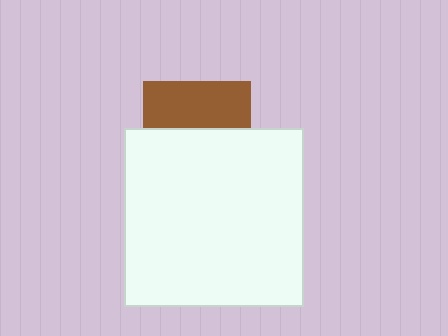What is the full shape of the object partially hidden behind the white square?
The partially hidden object is a brown square.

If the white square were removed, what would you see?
You would see the complete brown square.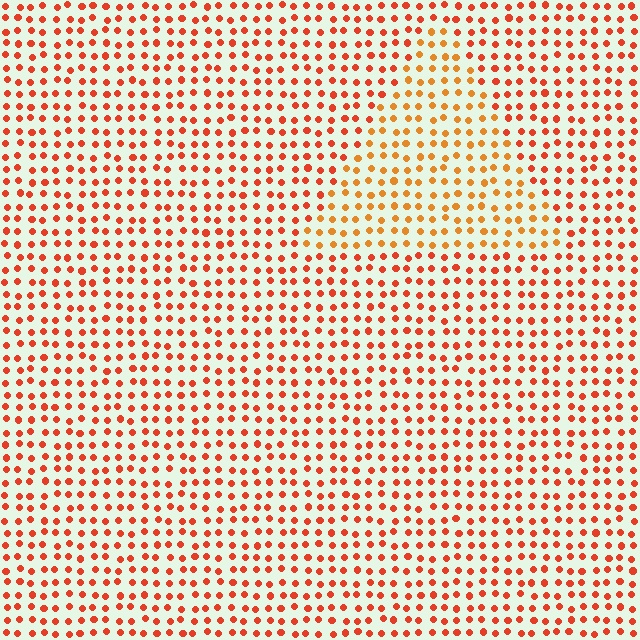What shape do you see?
I see a triangle.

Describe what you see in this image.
The image is filled with small red elements in a uniform arrangement. A triangle-shaped region is visible where the elements are tinted to a slightly different hue, forming a subtle color boundary.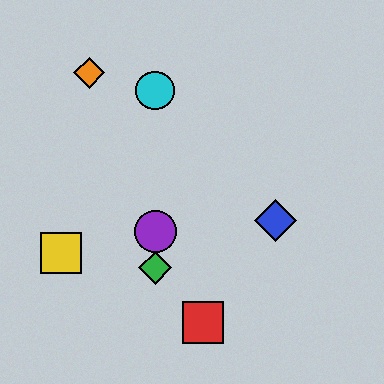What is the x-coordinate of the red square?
The red square is at x≈203.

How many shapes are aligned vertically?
3 shapes (the green diamond, the purple circle, the cyan circle) are aligned vertically.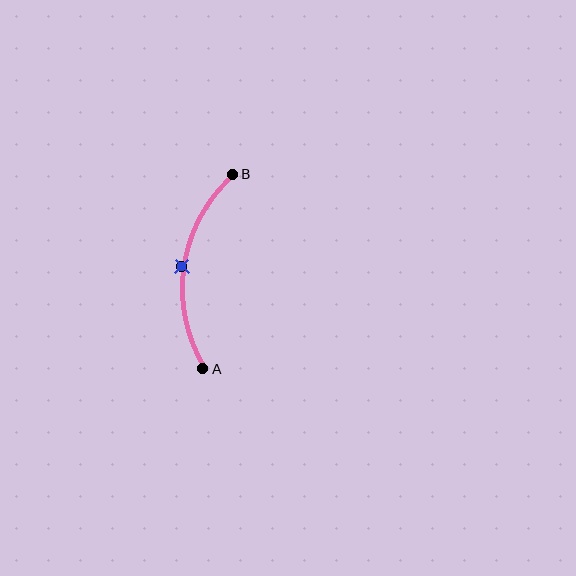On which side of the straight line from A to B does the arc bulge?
The arc bulges to the left of the straight line connecting A and B.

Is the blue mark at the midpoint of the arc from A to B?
Yes. The blue mark lies on the arc at equal arc-length from both A and B — it is the arc midpoint.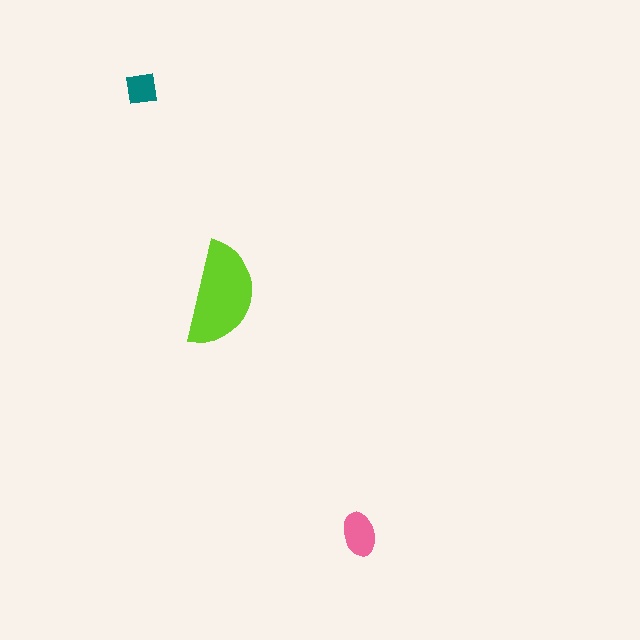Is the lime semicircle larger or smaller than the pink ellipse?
Larger.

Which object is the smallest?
The teal square.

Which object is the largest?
The lime semicircle.